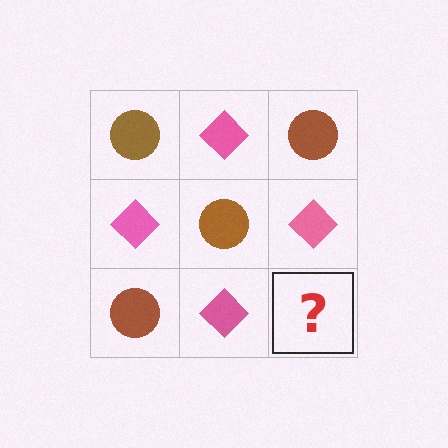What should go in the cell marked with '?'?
The missing cell should contain a brown circle.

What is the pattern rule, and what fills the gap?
The rule is that it alternates brown circle and pink diamond in a checkerboard pattern. The gap should be filled with a brown circle.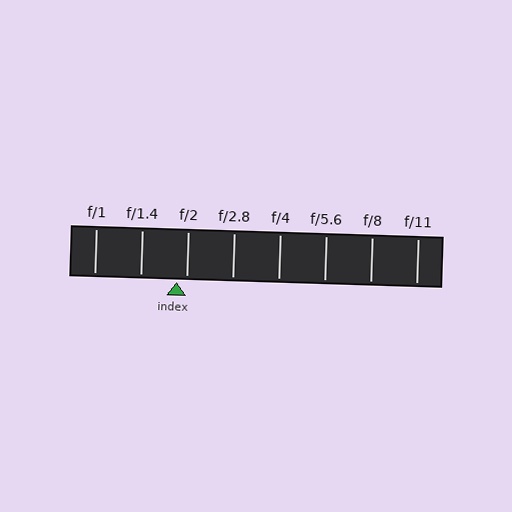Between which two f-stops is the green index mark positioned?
The index mark is between f/1.4 and f/2.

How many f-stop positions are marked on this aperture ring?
There are 8 f-stop positions marked.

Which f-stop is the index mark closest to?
The index mark is closest to f/2.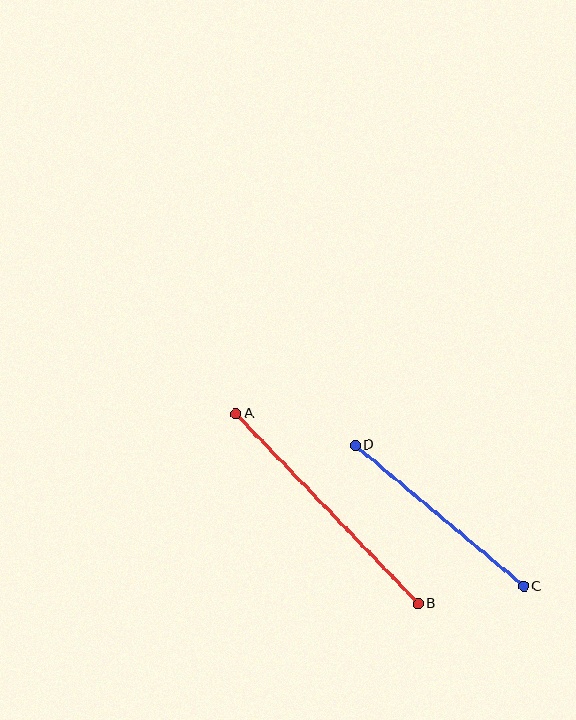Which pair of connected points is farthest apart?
Points A and B are farthest apart.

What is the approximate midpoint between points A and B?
The midpoint is at approximately (327, 509) pixels.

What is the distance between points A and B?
The distance is approximately 263 pixels.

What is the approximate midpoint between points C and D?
The midpoint is at approximately (439, 516) pixels.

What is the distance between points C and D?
The distance is approximately 220 pixels.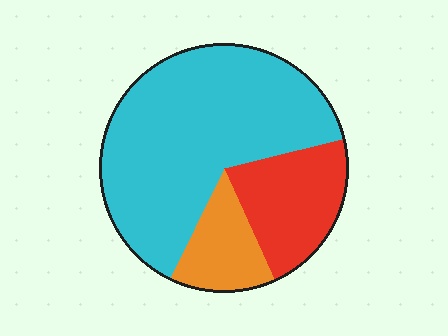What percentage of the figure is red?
Red takes up about one fifth (1/5) of the figure.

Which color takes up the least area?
Orange, at roughly 15%.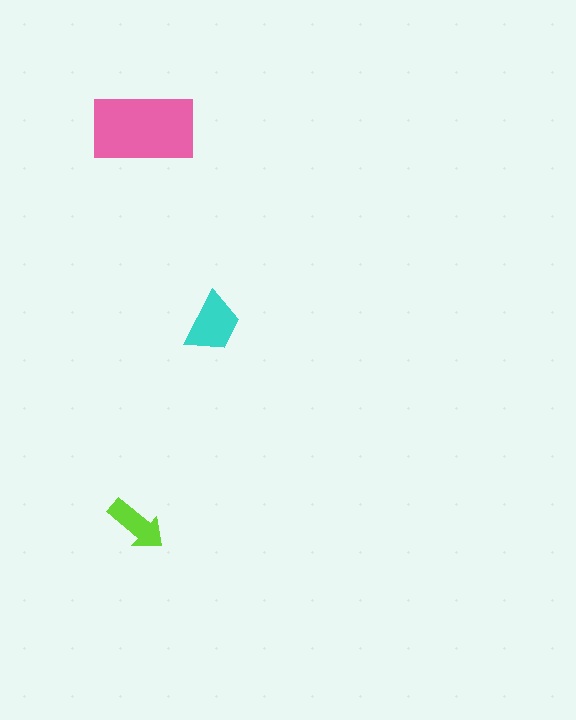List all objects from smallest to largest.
The lime arrow, the cyan trapezoid, the pink rectangle.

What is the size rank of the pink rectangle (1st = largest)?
1st.